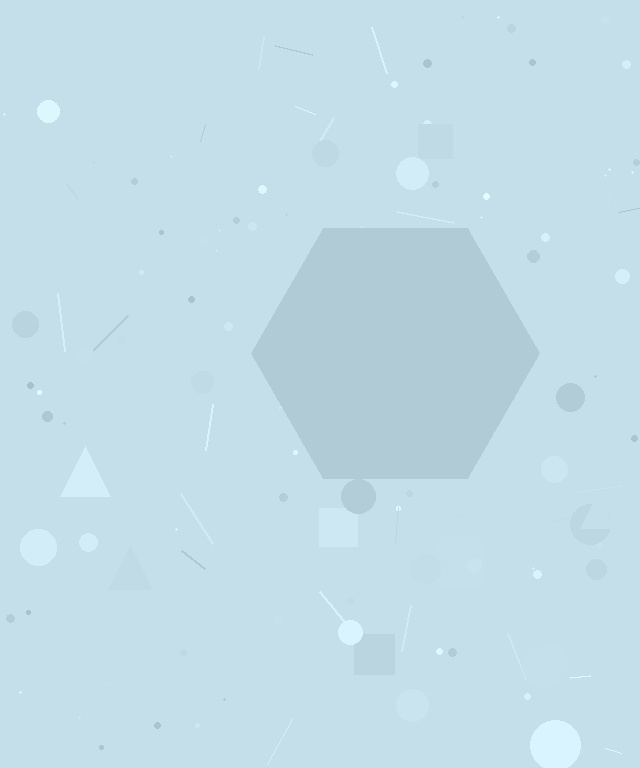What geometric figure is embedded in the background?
A hexagon is embedded in the background.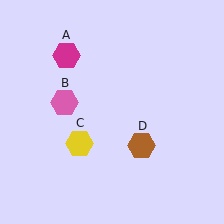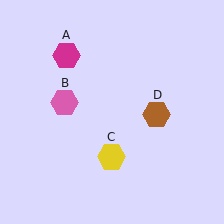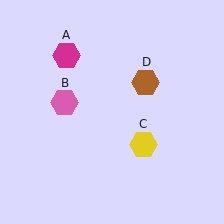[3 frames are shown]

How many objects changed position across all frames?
2 objects changed position: yellow hexagon (object C), brown hexagon (object D).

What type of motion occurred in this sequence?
The yellow hexagon (object C), brown hexagon (object D) rotated counterclockwise around the center of the scene.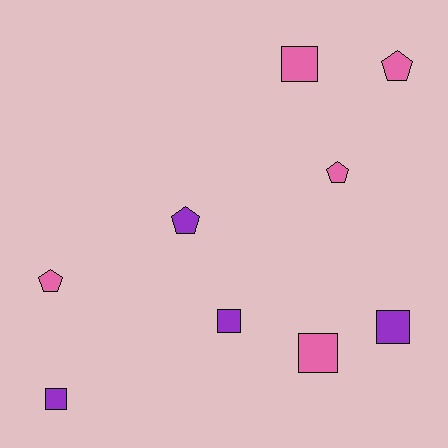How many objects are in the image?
There are 9 objects.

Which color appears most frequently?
Pink, with 5 objects.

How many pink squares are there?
There are 2 pink squares.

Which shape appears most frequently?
Square, with 5 objects.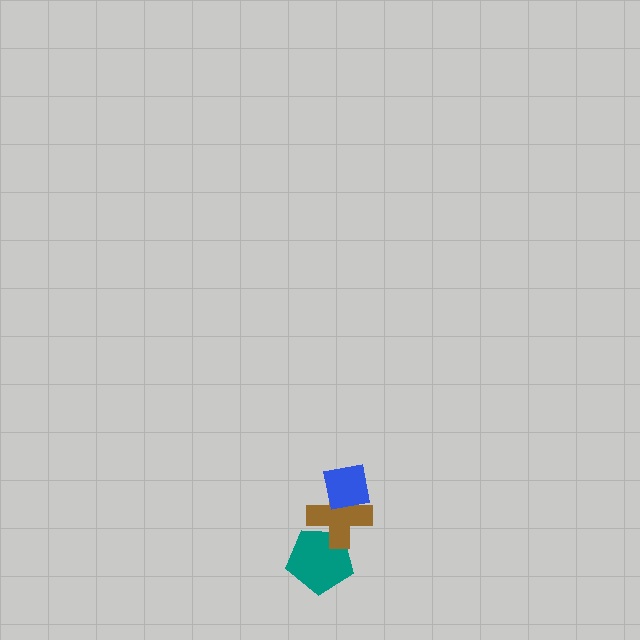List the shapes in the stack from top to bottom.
From top to bottom: the blue square, the brown cross, the teal pentagon.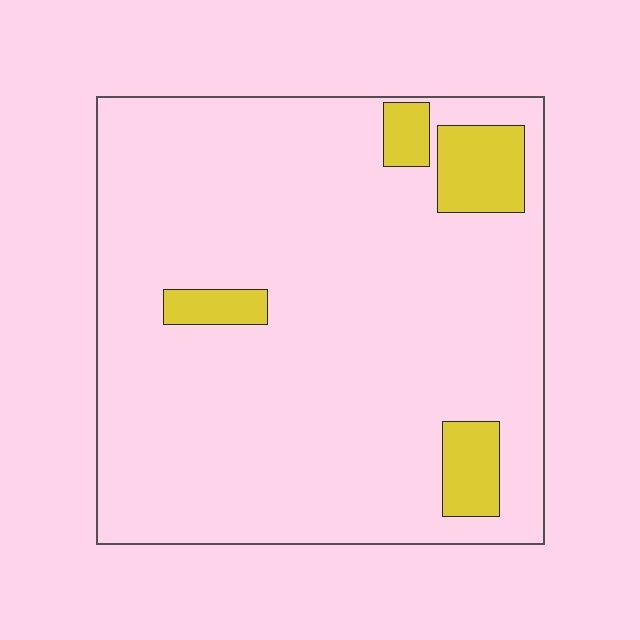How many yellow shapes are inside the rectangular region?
4.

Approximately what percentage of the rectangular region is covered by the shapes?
Approximately 10%.